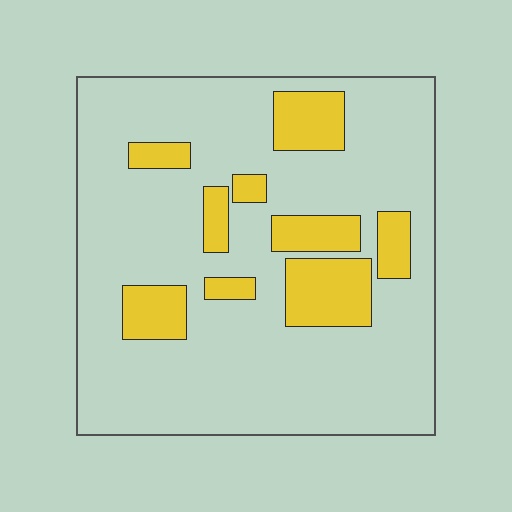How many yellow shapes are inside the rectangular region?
9.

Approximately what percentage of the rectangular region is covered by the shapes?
Approximately 20%.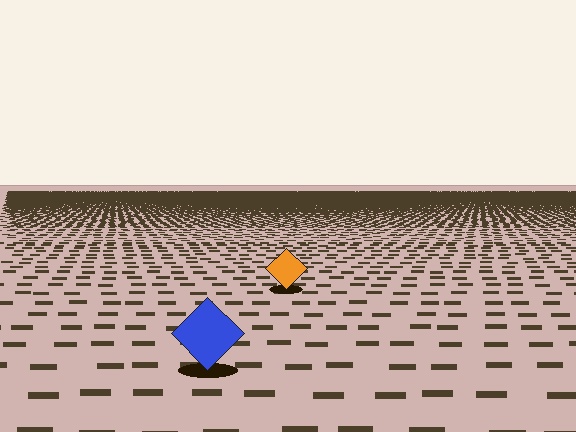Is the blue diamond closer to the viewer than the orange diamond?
Yes. The blue diamond is closer — you can tell from the texture gradient: the ground texture is coarser near it.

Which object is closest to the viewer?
The blue diamond is closest. The texture marks near it are larger and more spread out.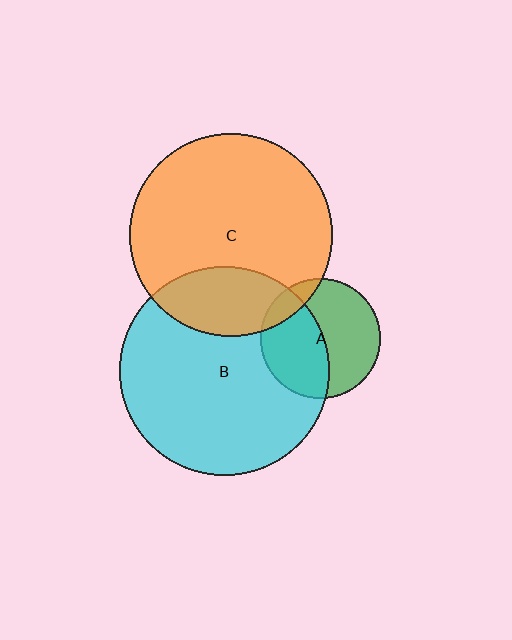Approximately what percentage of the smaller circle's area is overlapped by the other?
Approximately 25%.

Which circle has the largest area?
Circle B (cyan).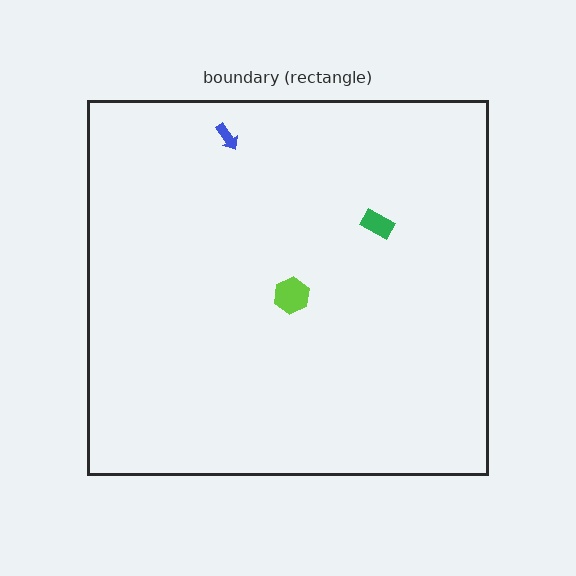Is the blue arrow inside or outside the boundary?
Inside.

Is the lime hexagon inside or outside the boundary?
Inside.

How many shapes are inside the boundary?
3 inside, 0 outside.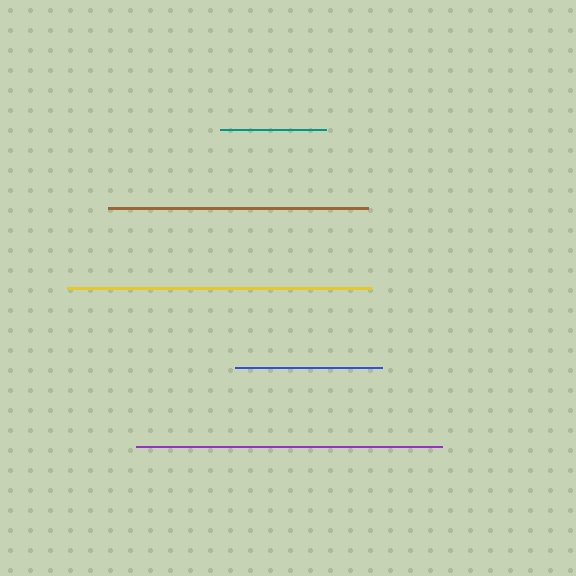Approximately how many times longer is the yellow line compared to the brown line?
The yellow line is approximately 1.2 times the length of the brown line.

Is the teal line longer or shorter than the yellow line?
The yellow line is longer than the teal line.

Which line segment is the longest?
The purple line is the longest at approximately 307 pixels.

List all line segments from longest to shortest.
From longest to shortest: purple, yellow, brown, blue, teal.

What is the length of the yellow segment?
The yellow segment is approximately 304 pixels long.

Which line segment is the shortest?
The teal line is the shortest at approximately 106 pixels.